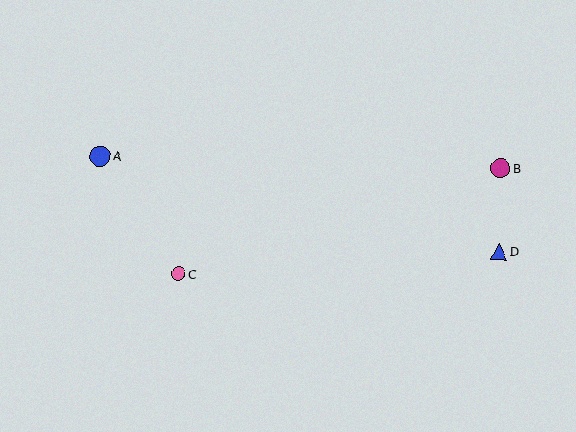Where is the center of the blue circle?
The center of the blue circle is at (100, 156).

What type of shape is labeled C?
Shape C is a pink circle.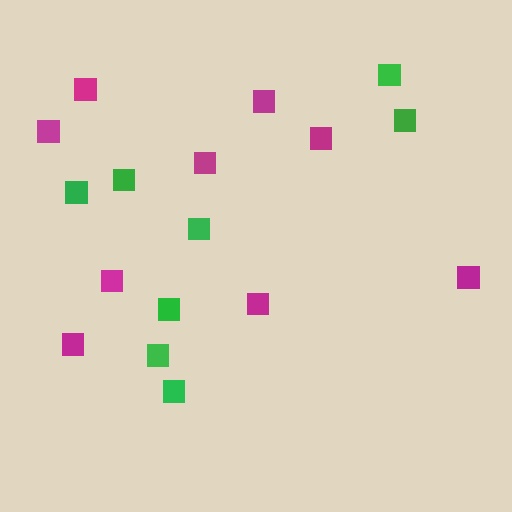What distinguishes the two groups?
There are 2 groups: one group of green squares (8) and one group of magenta squares (9).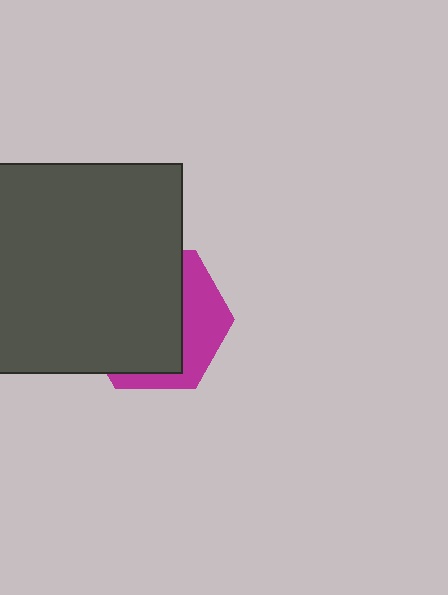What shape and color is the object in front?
The object in front is a dark gray rectangle.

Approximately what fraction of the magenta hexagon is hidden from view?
Roughly 67% of the magenta hexagon is hidden behind the dark gray rectangle.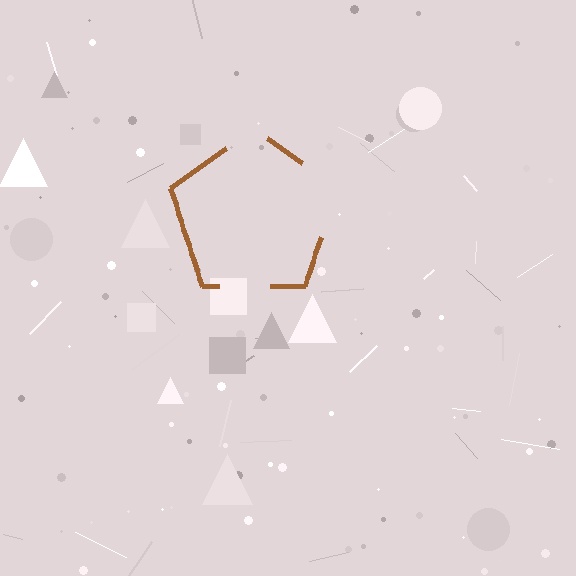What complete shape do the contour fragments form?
The contour fragments form a pentagon.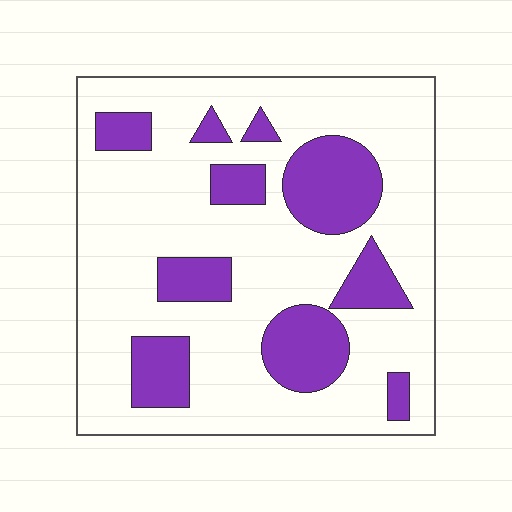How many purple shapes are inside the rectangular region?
10.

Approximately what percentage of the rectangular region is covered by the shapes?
Approximately 25%.